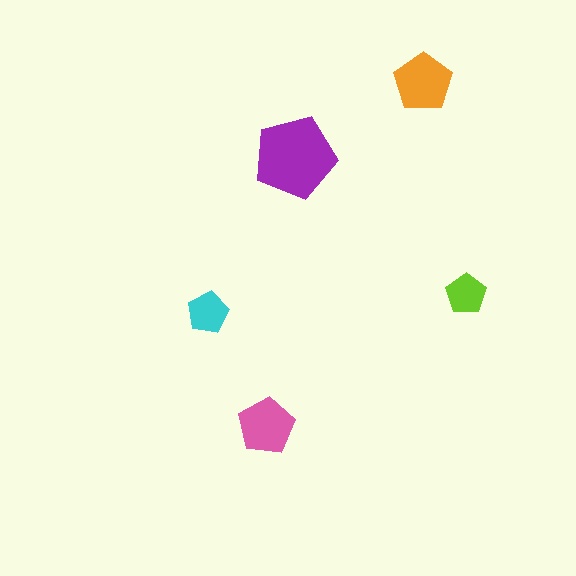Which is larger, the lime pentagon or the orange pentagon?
The orange one.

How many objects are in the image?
There are 5 objects in the image.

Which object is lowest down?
The pink pentagon is bottommost.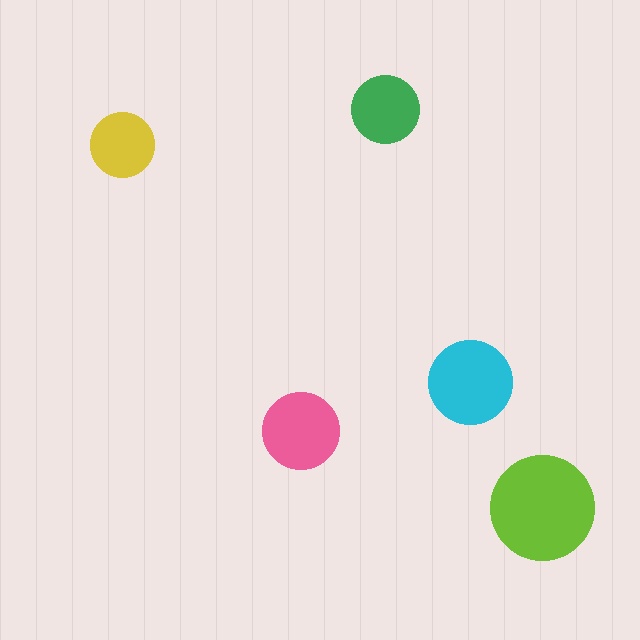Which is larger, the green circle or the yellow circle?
The green one.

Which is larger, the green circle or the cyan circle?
The cyan one.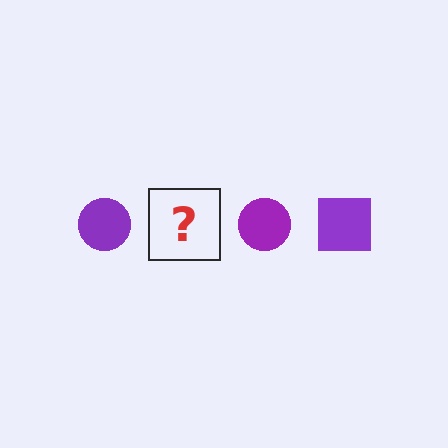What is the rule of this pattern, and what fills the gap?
The rule is that the pattern cycles through circle, square shapes in purple. The gap should be filled with a purple square.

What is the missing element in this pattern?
The missing element is a purple square.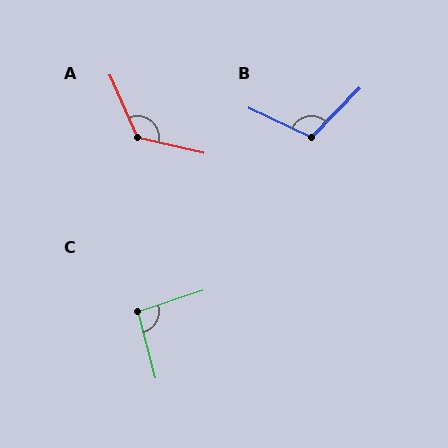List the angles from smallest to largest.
C (93°), B (110°), A (126°).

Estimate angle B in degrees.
Approximately 110 degrees.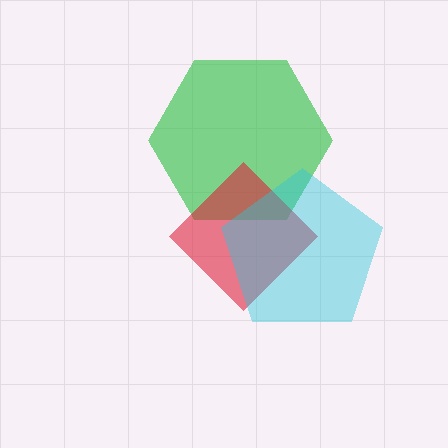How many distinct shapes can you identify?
There are 3 distinct shapes: a green hexagon, a red diamond, a cyan pentagon.